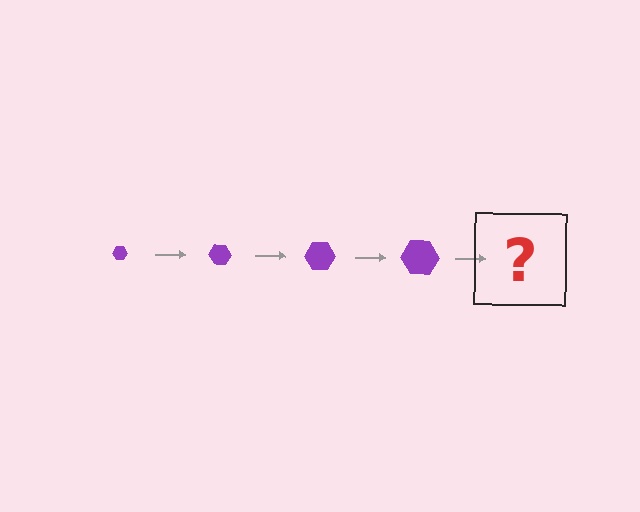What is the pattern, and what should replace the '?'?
The pattern is that the hexagon gets progressively larger each step. The '?' should be a purple hexagon, larger than the previous one.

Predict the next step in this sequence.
The next step is a purple hexagon, larger than the previous one.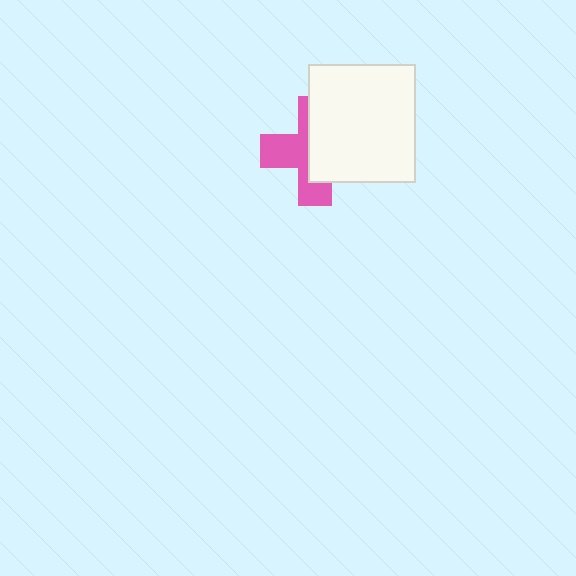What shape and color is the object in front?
The object in front is a white rectangle.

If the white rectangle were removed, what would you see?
You would see the complete pink cross.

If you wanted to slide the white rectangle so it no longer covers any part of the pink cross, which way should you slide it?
Slide it right — that is the most direct way to separate the two shapes.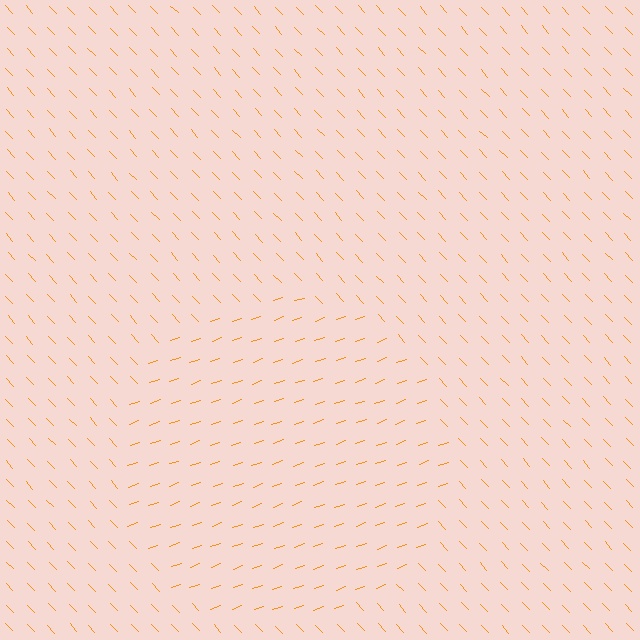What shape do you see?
I see a circle.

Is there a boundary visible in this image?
Yes, there is a texture boundary formed by a change in line orientation.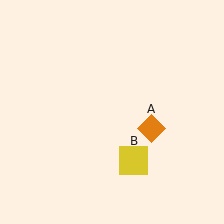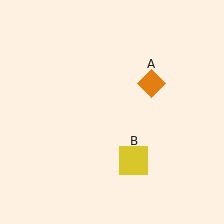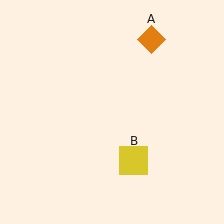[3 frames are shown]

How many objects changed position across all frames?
1 object changed position: orange diamond (object A).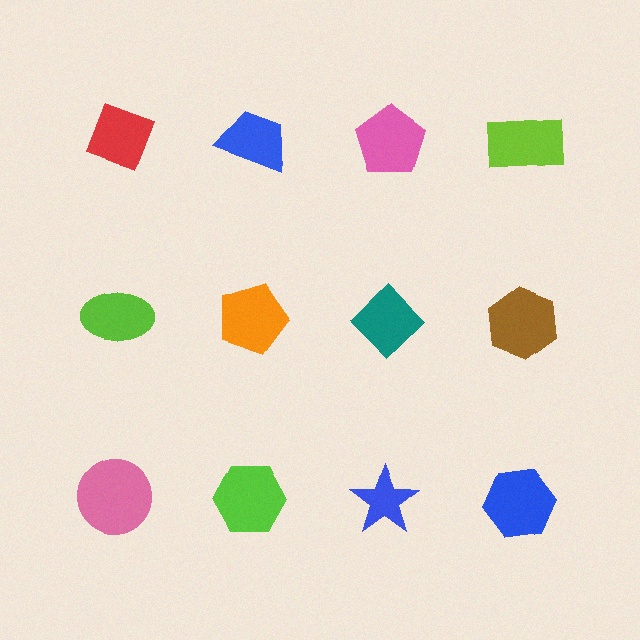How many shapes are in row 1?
4 shapes.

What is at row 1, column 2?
A blue trapezoid.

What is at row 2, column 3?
A teal diamond.